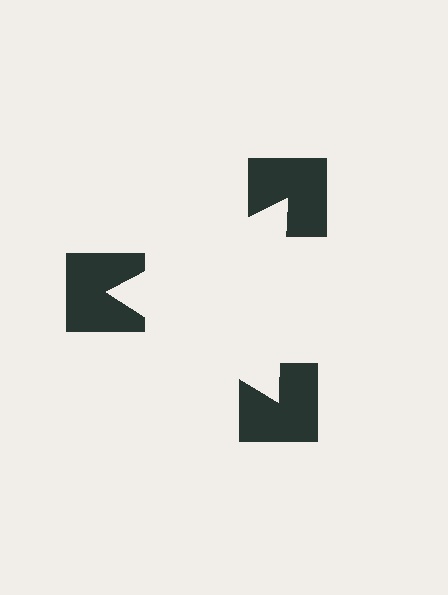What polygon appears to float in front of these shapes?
An illusory triangle — its edges are inferred from the aligned wedge cuts in the notched squares, not physically drawn.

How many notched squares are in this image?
There are 3 — one at each vertex of the illusory triangle.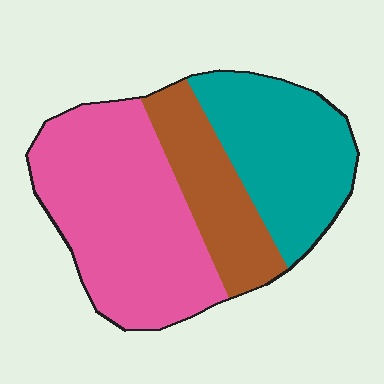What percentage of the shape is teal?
Teal takes up between a sixth and a third of the shape.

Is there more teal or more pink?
Pink.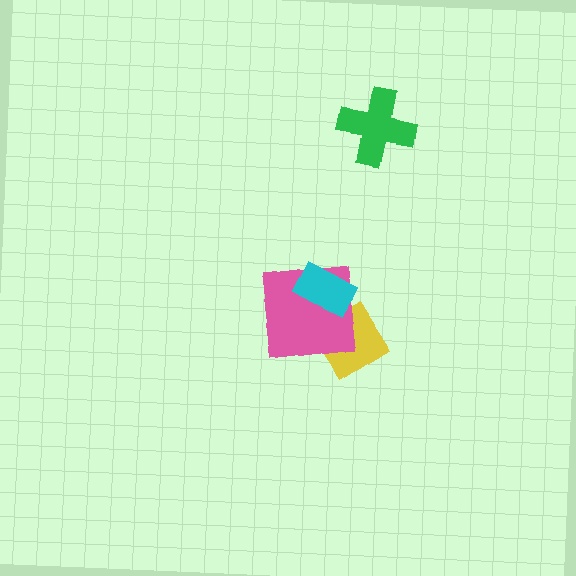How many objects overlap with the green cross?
0 objects overlap with the green cross.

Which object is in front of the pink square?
The cyan rectangle is in front of the pink square.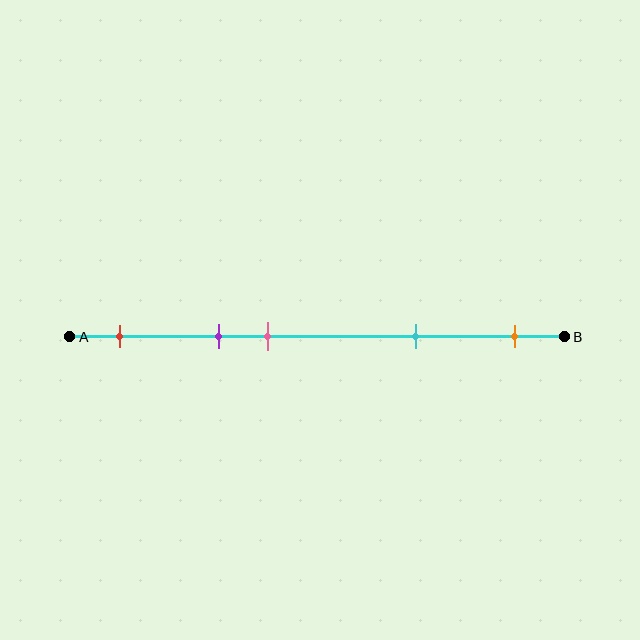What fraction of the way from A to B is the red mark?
The red mark is approximately 10% (0.1) of the way from A to B.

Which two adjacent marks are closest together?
The purple and pink marks are the closest adjacent pair.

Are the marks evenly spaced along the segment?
No, the marks are not evenly spaced.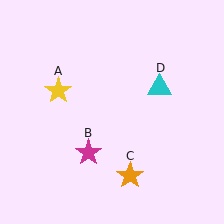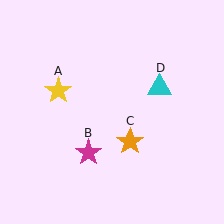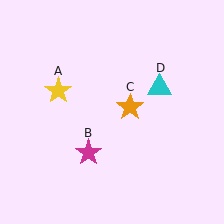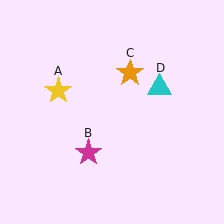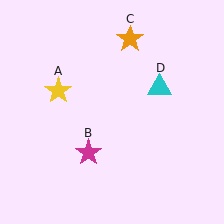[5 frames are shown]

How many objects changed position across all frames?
1 object changed position: orange star (object C).